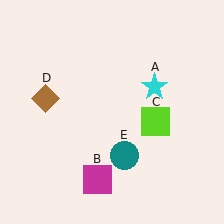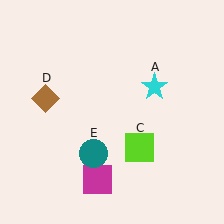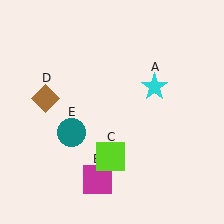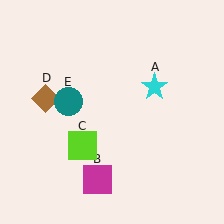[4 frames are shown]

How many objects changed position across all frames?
2 objects changed position: lime square (object C), teal circle (object E).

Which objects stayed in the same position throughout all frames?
Cyan star (object A) and magenta square (object B) and brown diamond (object D) remained stationary.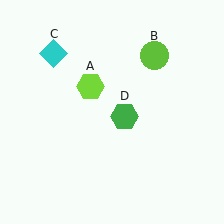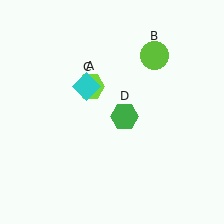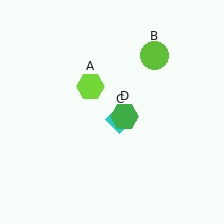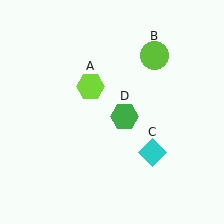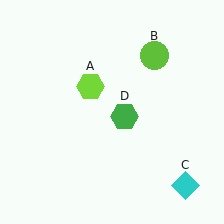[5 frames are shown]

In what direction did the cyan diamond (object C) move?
The cyan diamond (object C) moved down and to the right.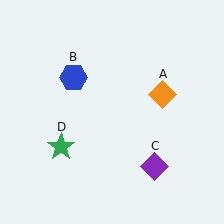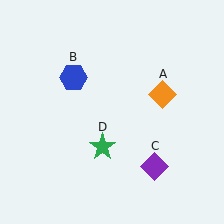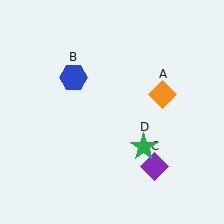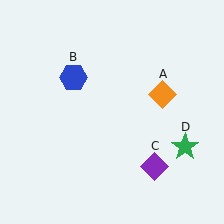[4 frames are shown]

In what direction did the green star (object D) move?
The green star (object D) moved right.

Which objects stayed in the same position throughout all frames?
Orange diamond (object A) and blue hexagon (object B) and purple diamond (object C) remained stationary.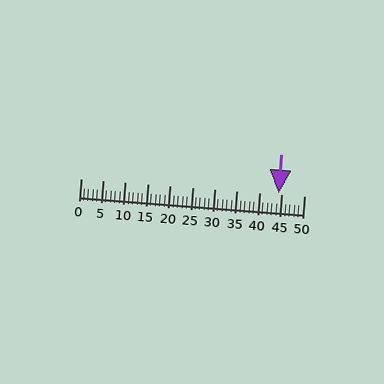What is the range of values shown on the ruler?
The ruler shows values from 0 to 50.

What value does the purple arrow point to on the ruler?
The purple arrow points to approximately 44.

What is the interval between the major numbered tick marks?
The major tick marks are spaced 5 units apart.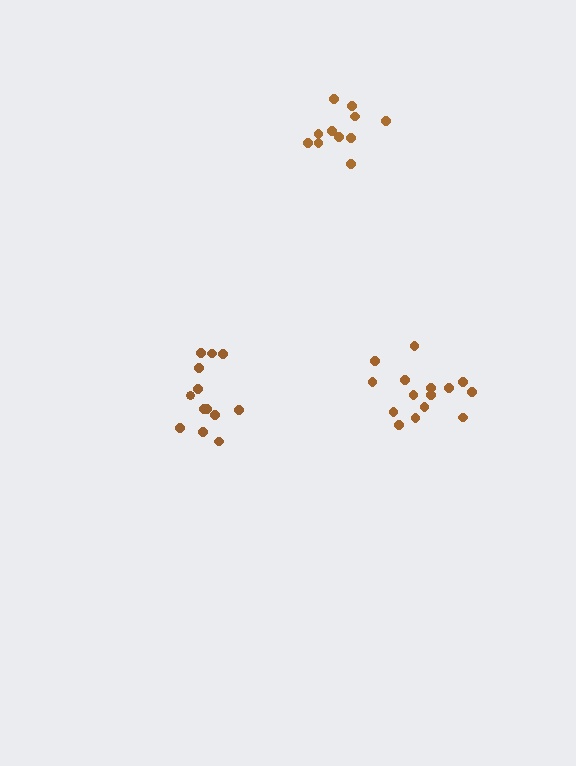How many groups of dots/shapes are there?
There are 3 groups.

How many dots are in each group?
Group 1: 13 dots, Group 2: 15 dots, Group 3: 11 dots (39 total).